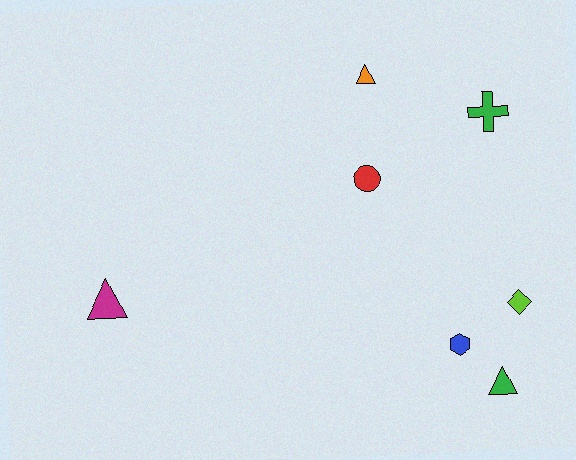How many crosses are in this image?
There is 1 cross.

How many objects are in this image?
There are 7 objects.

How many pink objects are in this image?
There are no pink objects.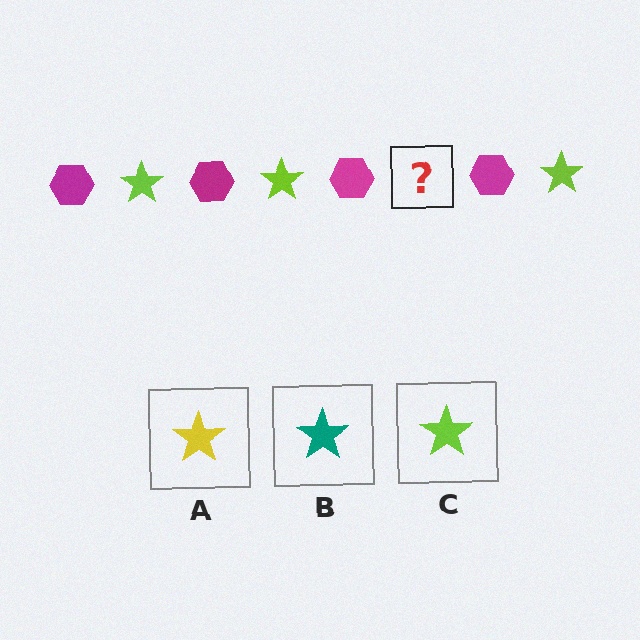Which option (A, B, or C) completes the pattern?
C.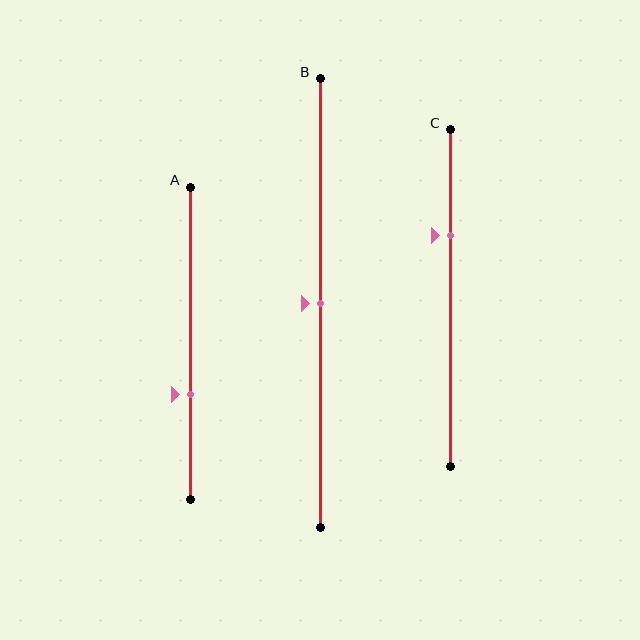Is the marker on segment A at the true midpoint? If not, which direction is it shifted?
No, the marker on segment A is shifted downward by about 16% of the segment length.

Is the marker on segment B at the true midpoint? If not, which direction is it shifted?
Yes, the marker on segment B is at the true midpoint.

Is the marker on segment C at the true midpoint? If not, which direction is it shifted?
No, the marker on segment C is shifted upward by about 19% of the segment length.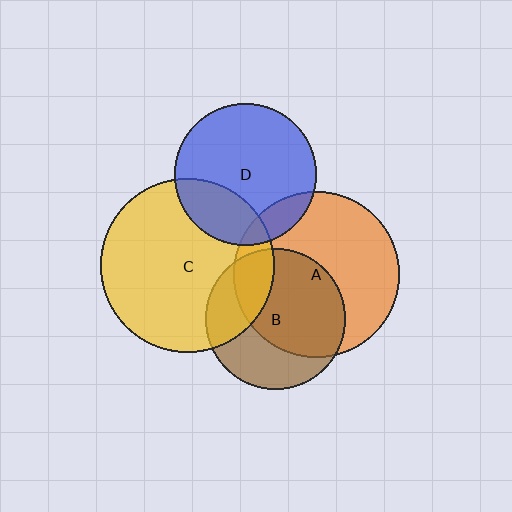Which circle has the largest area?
Circle C (yellow).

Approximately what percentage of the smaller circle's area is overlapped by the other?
Approximately 60%.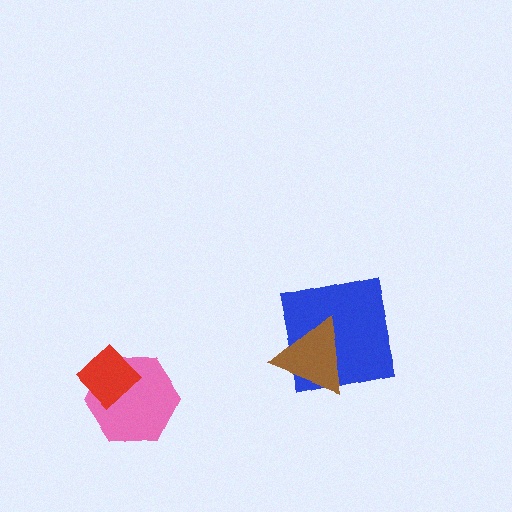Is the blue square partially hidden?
Yes, it is partially covered by another shape.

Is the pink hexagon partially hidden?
Yes, it is partially covered by another shape.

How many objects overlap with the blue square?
1 object overlaps with the blue square.